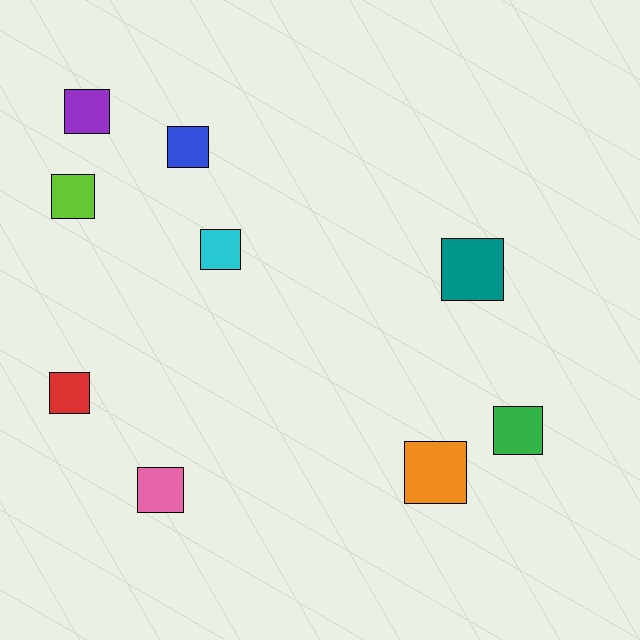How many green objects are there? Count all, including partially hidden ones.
There is 1 green object.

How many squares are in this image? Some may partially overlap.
There are 9 squares.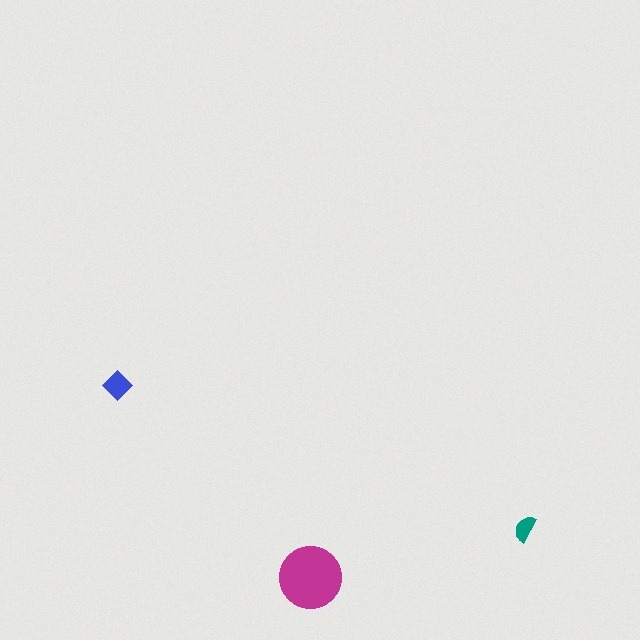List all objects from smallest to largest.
The teal semicircle, the blue diamond, the magenta circle.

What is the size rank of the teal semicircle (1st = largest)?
3rd.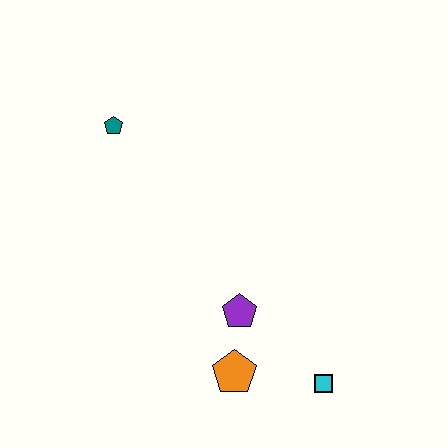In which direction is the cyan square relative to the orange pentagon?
The cyan square is to the right of the orange pentagon.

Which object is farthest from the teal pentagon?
The cyan square is farthest from the teal pentagon.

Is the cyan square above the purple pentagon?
No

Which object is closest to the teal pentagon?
The purple pentagon is closest to the teal pentagon.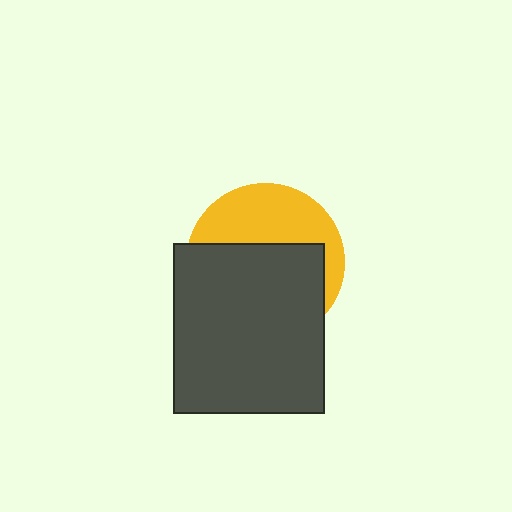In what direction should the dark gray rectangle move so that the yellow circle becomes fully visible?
The dark gray rectangle should move down. That is the shortest direction to clear the overlap and leave the yellow circle fully visible.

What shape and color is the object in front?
The object in front is a dark gray rectangle.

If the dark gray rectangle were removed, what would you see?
You would see the complete yellow circle.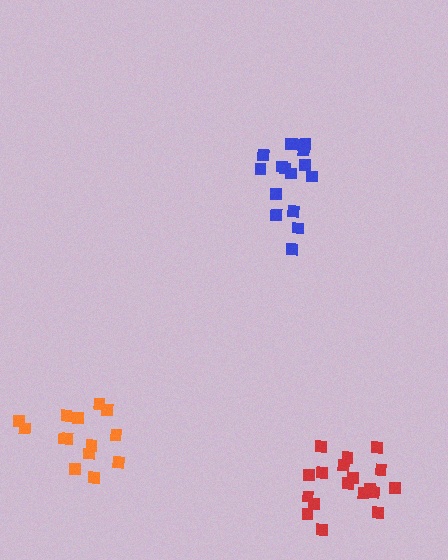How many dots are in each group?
Group 1: 14 dots, Group 2: 16 dots, Group 3: 18 dots (48 total).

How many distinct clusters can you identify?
There are 3 distinct clusters.